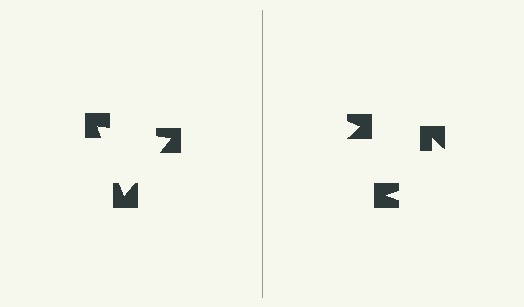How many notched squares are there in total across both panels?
6 — 3 on each side.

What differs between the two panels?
The notched squares are positioned identically on both sides; only the wedge orientations differ. On the left they align to a triangle; on the right they are misaligned.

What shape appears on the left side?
An illusory triangle.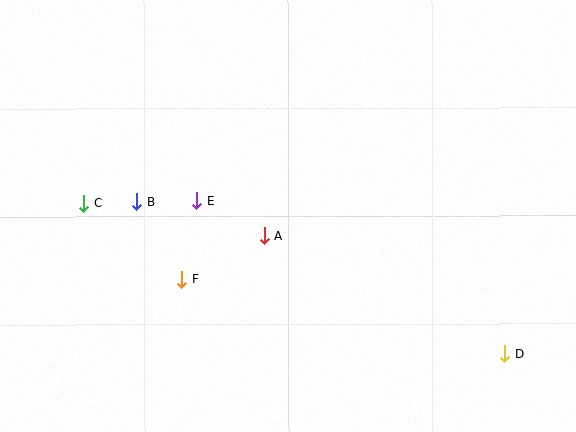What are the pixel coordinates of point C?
Point C is at (84, 204).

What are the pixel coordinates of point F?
Point F is at (182, 279).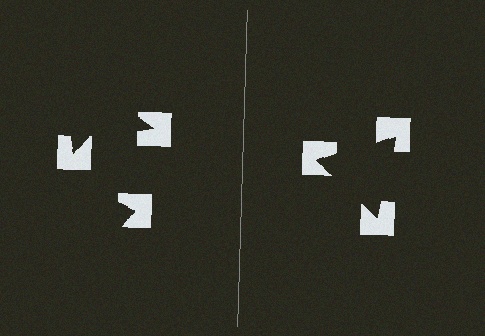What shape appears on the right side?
An illusory triangle.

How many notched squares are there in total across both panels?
6 — 3 on each side.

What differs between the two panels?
The notched squares are positioned identically on both sides; only the wedge orientations differ. On the right they align to a triangle; on the left they are misaligned.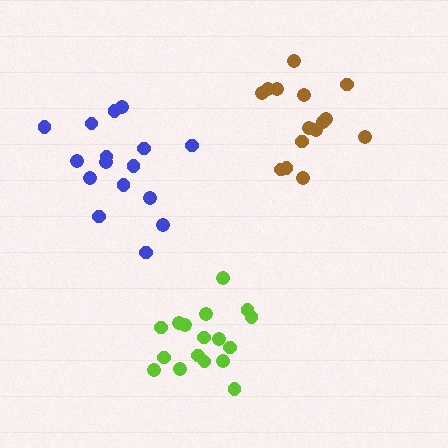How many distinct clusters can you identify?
There are 3 distinct clusters.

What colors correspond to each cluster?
The clusters are colored: brown, lime, blue.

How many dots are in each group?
Group 1: 15 dots, Group 2: 17 dots, Group 3: 16 dots (48 total).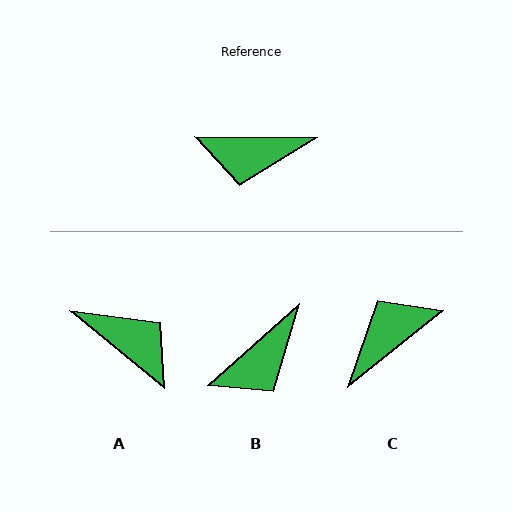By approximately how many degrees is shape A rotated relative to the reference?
Approximately 141 degrees counter-clockwise.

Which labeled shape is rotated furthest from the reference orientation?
C, about 141 degrees away.